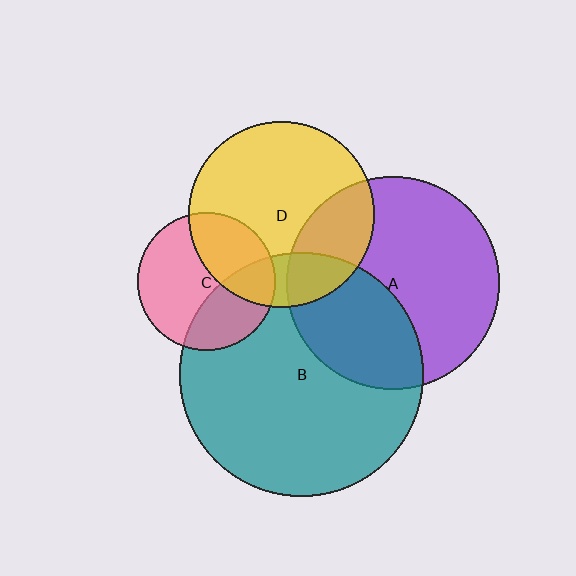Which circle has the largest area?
Circle B (teal).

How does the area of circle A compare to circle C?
Approximately 2.4 times.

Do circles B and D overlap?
Yes.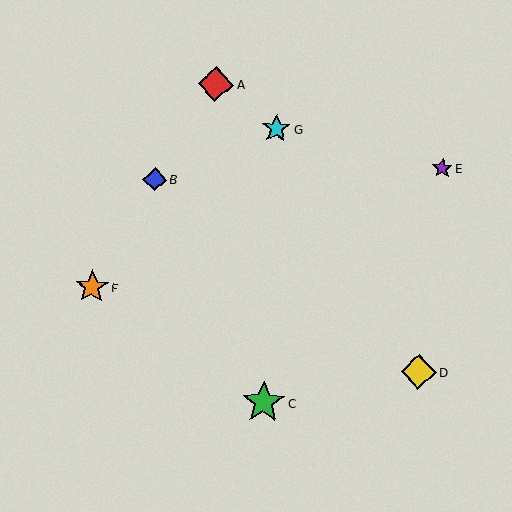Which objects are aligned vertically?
Objects C, G are aligned vertically.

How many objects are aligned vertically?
2 objects (C, G) are aligned vertically.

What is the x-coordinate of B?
Object B is at x≈155.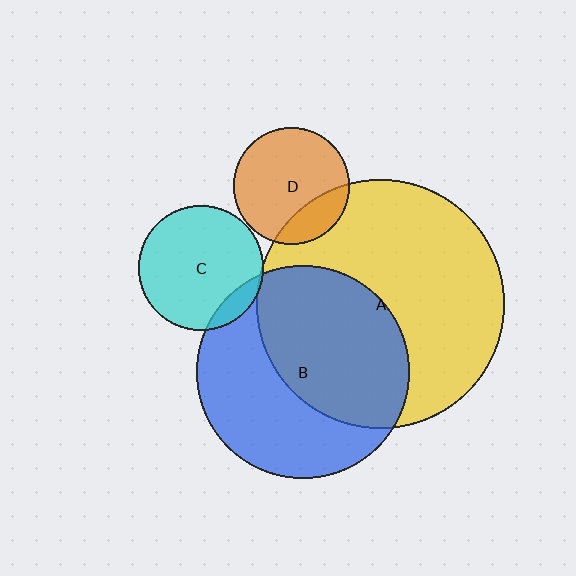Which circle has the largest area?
Circle A (yellow).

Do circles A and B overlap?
Yes.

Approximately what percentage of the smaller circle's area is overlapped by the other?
Approximately 55%.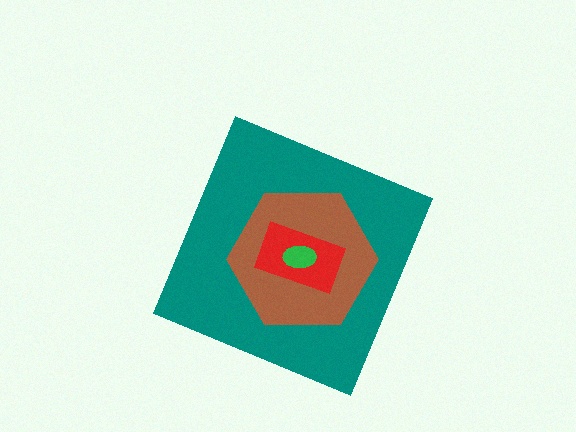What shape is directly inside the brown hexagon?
The red rectangle.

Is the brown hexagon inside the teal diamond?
Yes.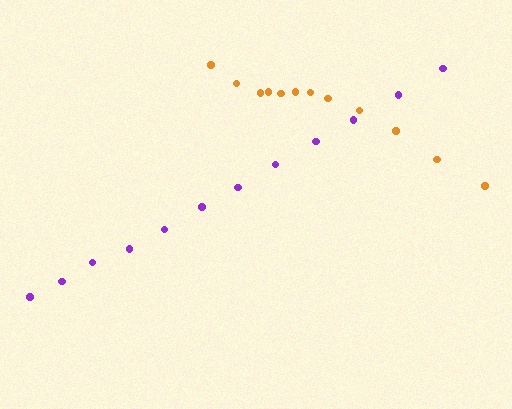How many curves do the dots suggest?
There are 2 distinct paths.